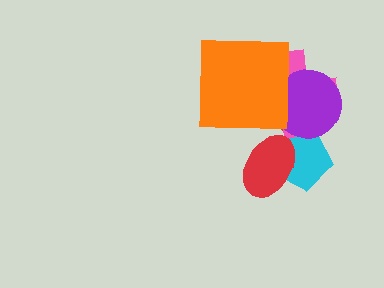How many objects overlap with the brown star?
5 objects overlap with the brown star.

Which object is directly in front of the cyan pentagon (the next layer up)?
The pink cross is directly in front of the cyan pentagon.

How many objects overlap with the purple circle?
4 objects overlap with the purple circle.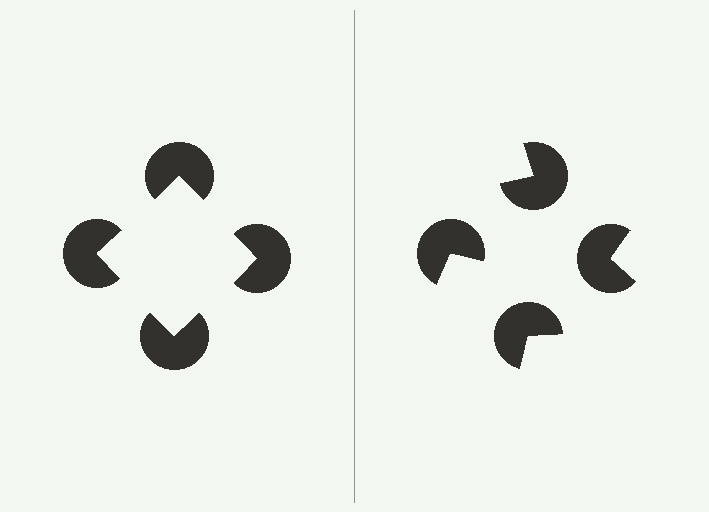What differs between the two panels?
The pac-man discs are positioned identically on both sides; only the wedge orientations differ. On the left they align to a square; on the right they are misaligned.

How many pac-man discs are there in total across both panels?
8 — 4 on each side.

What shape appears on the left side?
An illusory square.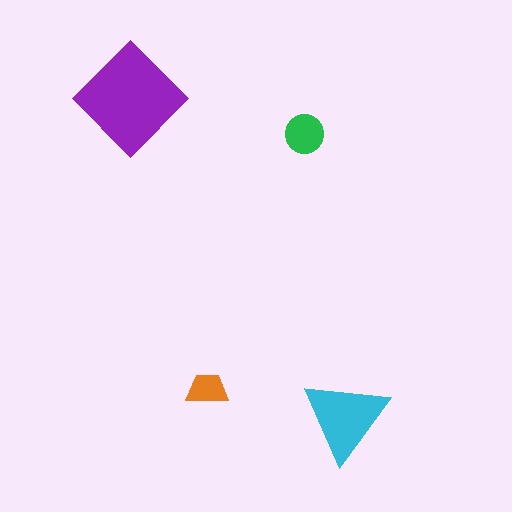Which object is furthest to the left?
The purple diamond is leftmost.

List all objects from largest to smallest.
The purple diamond, the cyan triangle, the green circle, the orange trapezoid.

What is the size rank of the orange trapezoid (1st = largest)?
4th.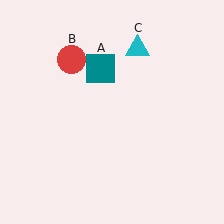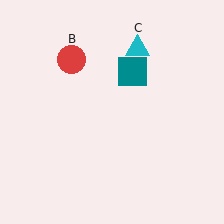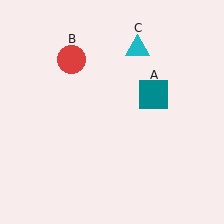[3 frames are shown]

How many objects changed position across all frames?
1 object changed position: teal square (object A).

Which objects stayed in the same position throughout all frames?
Red circle (object B) and cyan triangle (object C) remained stationary.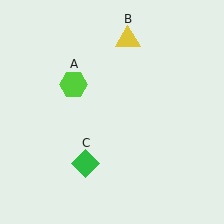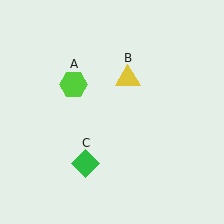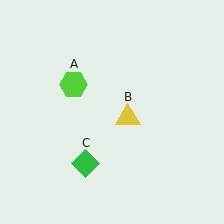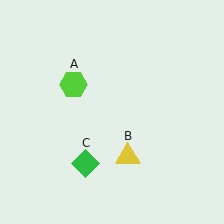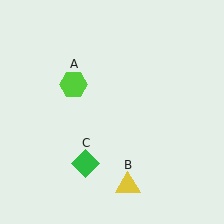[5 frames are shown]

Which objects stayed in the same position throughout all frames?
Lime hexagon (object A) and green diamond (object C) remained stationary.